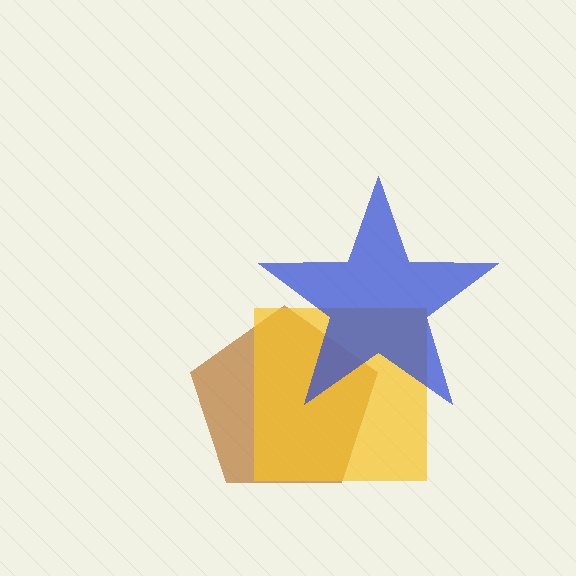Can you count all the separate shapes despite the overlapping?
Yes, there are 3 separate shapes.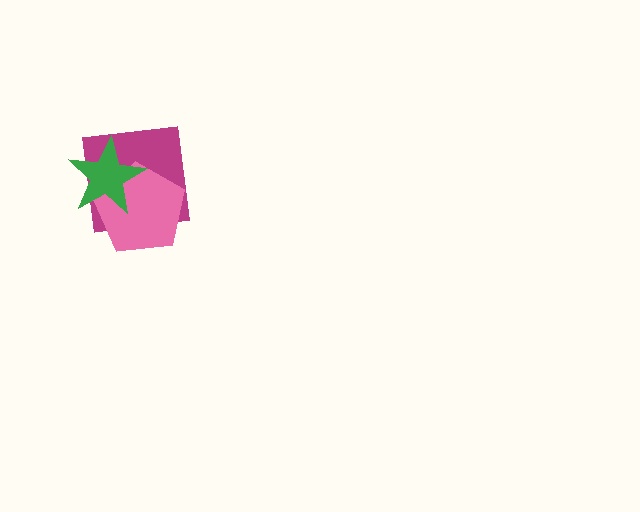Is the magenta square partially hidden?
Yes, it is partially covered by another shape.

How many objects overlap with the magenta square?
2 objects overlap with the magenta square.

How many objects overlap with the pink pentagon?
2 objects overlap with the pink pentagon.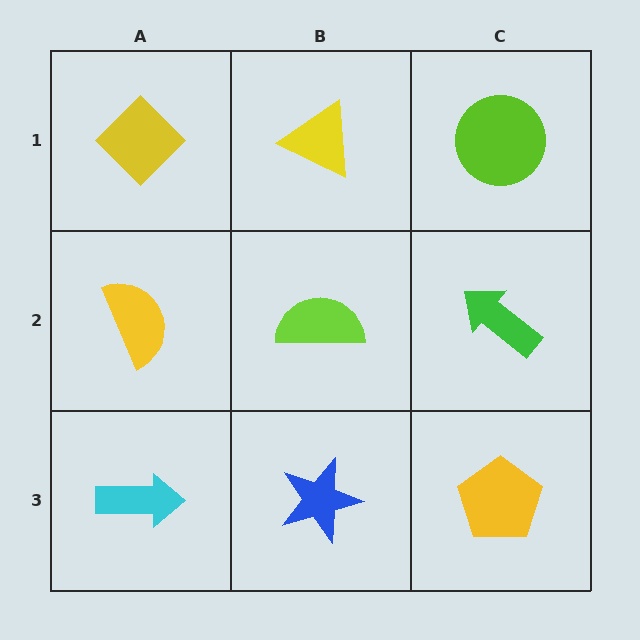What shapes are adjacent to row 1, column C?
A green arrow (row 2, column C), a yellow triangle (row 1, column B).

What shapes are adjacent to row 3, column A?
A yellow semicircle (row 2, column A), a blue star (row 3, column B).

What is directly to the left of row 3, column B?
A cyan arrow.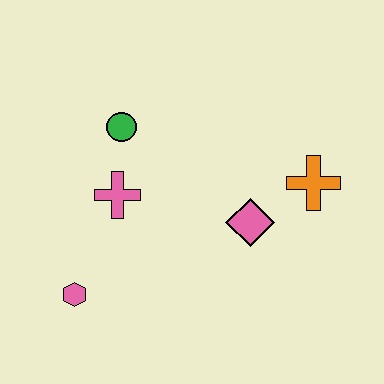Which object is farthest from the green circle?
The orange cross is farthest from the green circle.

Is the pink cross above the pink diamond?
Yes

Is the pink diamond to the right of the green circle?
Yes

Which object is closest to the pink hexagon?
The pink cross is closest to the pink hexagon.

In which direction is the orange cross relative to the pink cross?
The orange cross is to the right of the pink cross.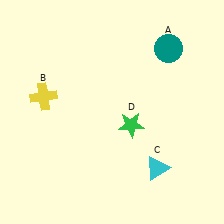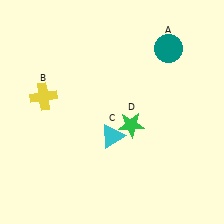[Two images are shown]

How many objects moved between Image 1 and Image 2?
1 object moved between the two images.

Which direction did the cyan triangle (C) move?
The cyan triangle (C) moved left.